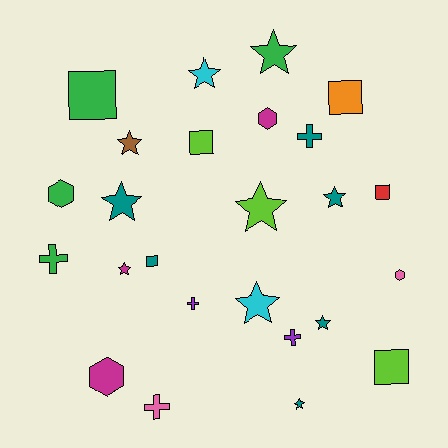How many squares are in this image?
There are 6 squares.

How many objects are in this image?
There are 25 objects.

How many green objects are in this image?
There are 4 green objects.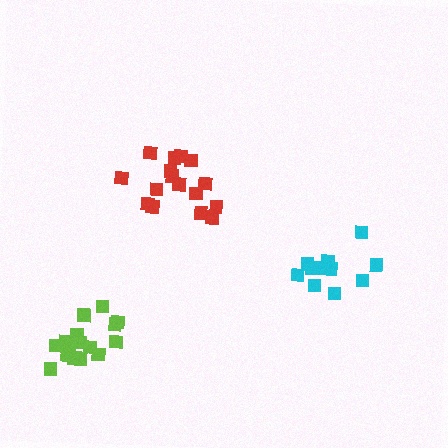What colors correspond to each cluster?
The clusters are colored: cyan, lime, red.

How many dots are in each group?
Group 1: 11 dots, Group 2: 16 dots, Group 3: 16 dots (43 total).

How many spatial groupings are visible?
There are 3 spatial groupings.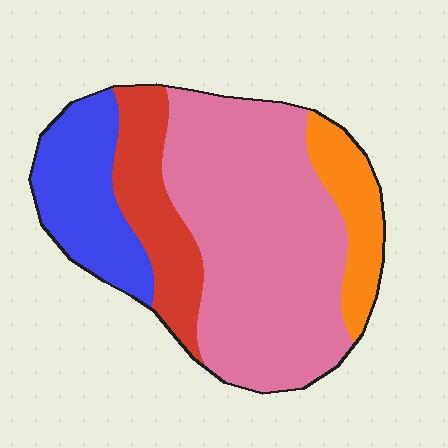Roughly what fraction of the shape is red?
Red covers about 15% of the shape.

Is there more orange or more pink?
Pink.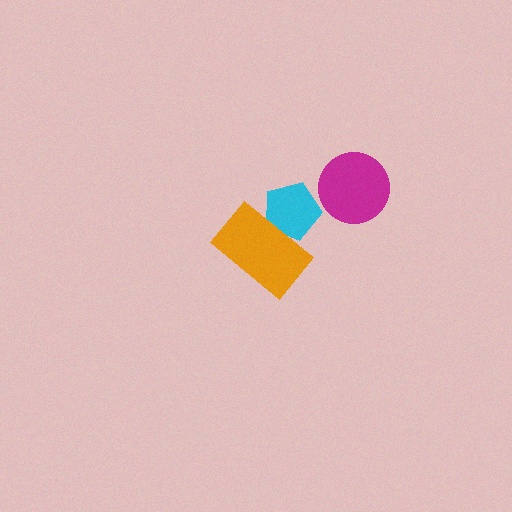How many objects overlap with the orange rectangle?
1 object overlaps with the orange rectangle.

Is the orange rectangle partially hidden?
No, no other shape covers it.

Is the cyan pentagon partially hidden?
Yes, it is partially covered by another shape.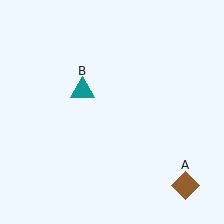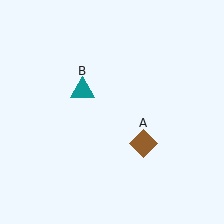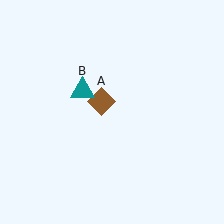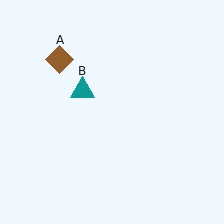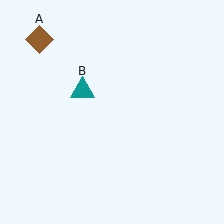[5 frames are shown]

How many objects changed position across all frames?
1 object changed position: brown diamond (object A).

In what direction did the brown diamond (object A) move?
The brown diamond (object A) moved up and to the left.